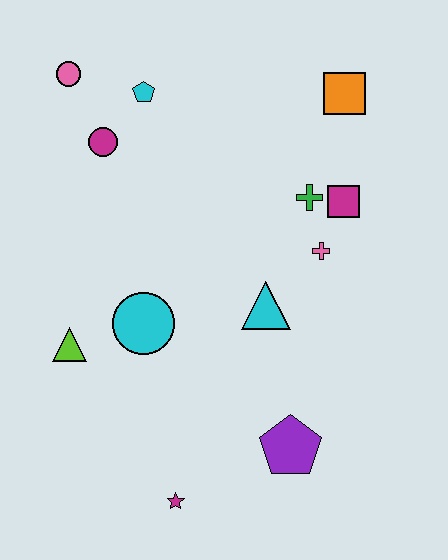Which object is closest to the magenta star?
The purple pentagon is closest to the magenta star.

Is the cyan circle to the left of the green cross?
Yes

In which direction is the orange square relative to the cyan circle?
The orange square is above the cyan circle.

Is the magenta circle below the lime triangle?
No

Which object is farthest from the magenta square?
The magenta star is farthest from the magenta square.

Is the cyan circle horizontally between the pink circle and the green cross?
Yes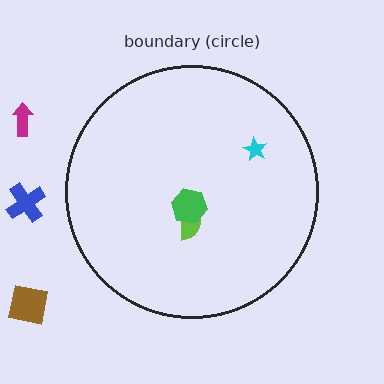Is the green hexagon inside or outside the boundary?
Inside.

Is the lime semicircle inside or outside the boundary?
Inside.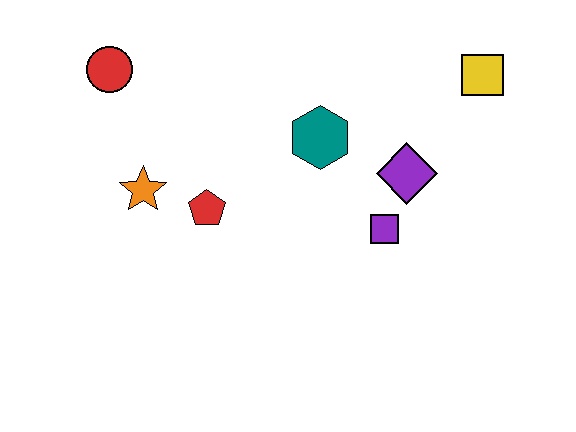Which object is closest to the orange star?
The red pentagon is closest to the orange star.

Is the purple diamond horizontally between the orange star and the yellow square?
Yes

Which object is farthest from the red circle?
The yellow square is farthest from the red circle.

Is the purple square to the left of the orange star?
No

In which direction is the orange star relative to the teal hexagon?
The orange star is to the left of the teal hexagon.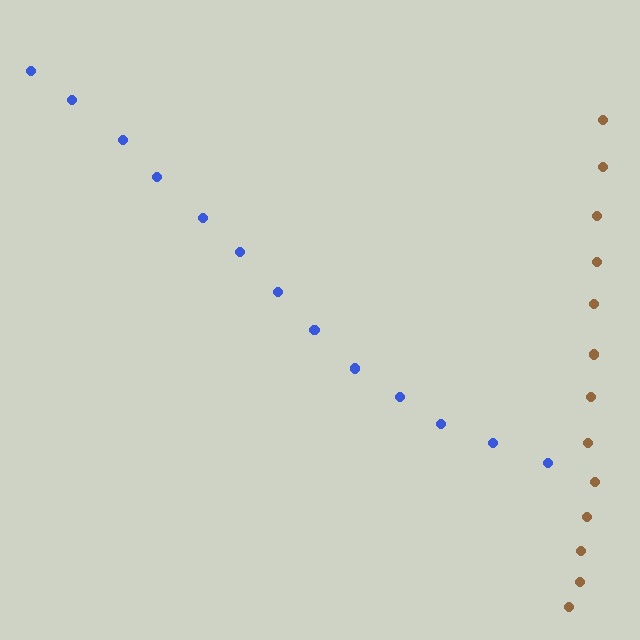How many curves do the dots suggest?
There are 2 distinct paths.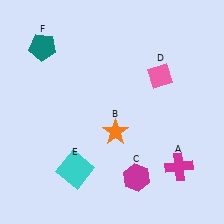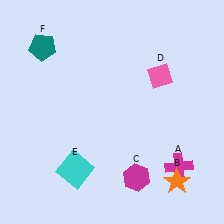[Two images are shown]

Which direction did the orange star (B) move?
The orange star (B) moved right.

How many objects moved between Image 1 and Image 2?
1 object moved between the two images.